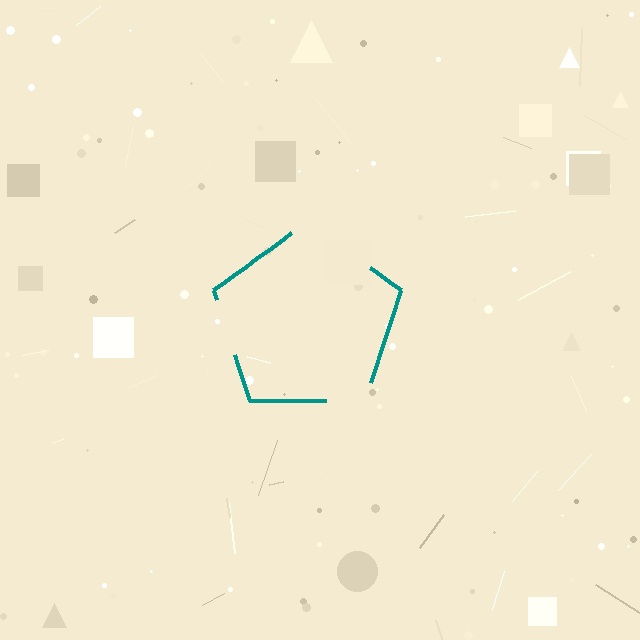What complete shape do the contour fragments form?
The contour fragments form a pentagon.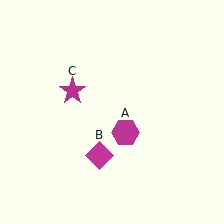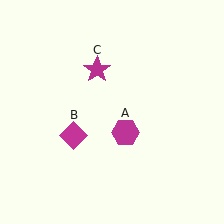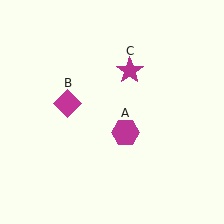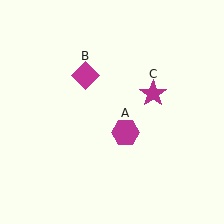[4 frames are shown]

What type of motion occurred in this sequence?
The magenta diamond (object B), magenta star (object C) rotated clockwise around the center of the scene.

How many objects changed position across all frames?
2 objects changed position: magenta diamond (object B), magenta star (object C).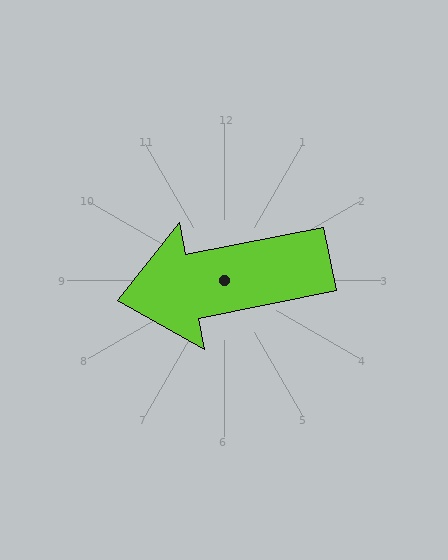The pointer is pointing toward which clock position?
Roughly 9 o'clock.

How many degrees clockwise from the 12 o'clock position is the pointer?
Approximately 259 degrees.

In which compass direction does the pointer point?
West.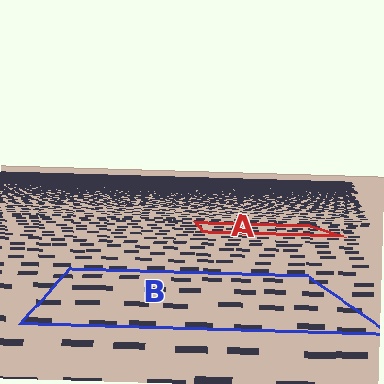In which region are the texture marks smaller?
The texture marks are smaller in region A, because it is farther away.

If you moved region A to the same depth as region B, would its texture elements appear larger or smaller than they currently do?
They would appear larger. At a closer depth, the same texture elements are projected at a bigger on-screen size.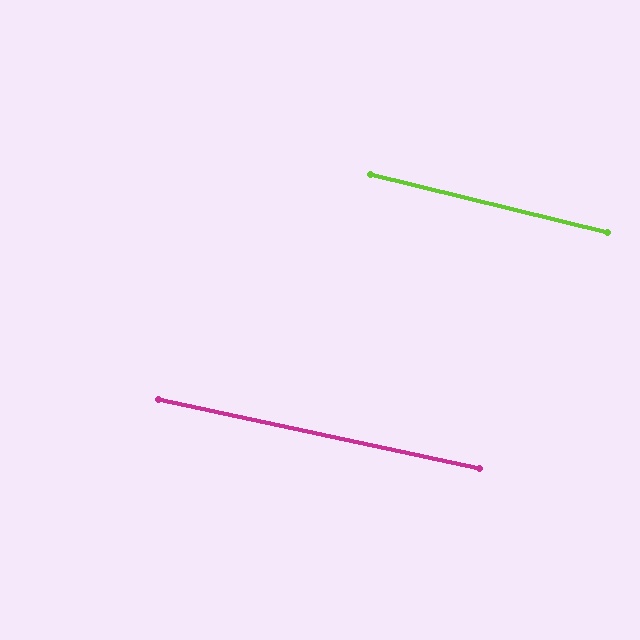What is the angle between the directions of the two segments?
Approximately 2 degrees.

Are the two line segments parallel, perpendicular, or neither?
Parallel — their directions differ by only 1.5°.